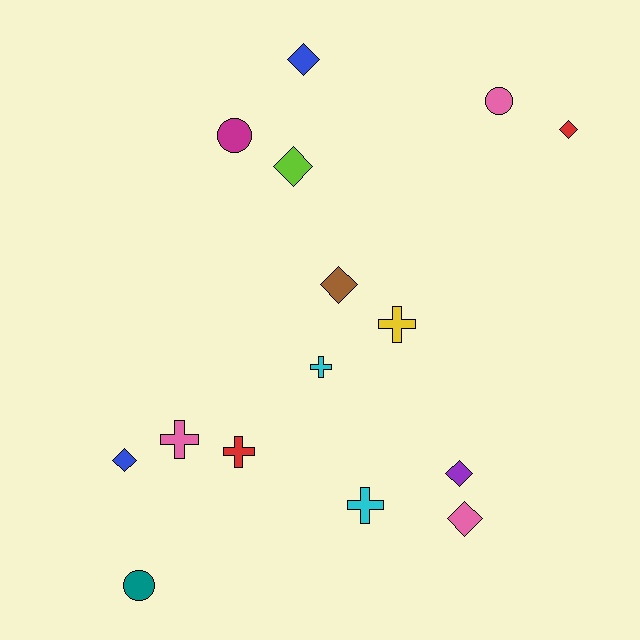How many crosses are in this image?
There are 5 crosses.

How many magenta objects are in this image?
There is 1 magenta object.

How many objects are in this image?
There are 15 objects.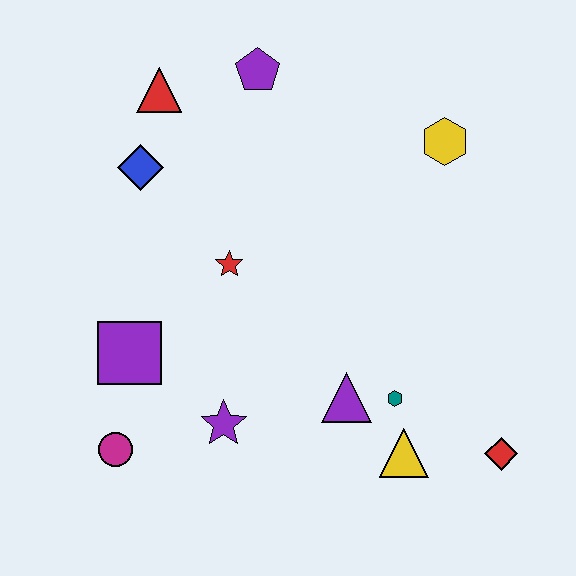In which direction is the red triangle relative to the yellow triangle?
The red triangle is above the yellow triangle.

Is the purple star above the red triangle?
No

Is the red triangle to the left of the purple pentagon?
Yes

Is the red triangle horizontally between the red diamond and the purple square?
Yes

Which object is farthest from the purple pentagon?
The red diamond is farthest from the purple pentagon.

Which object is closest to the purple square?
The magenta circle is closest to the purple square.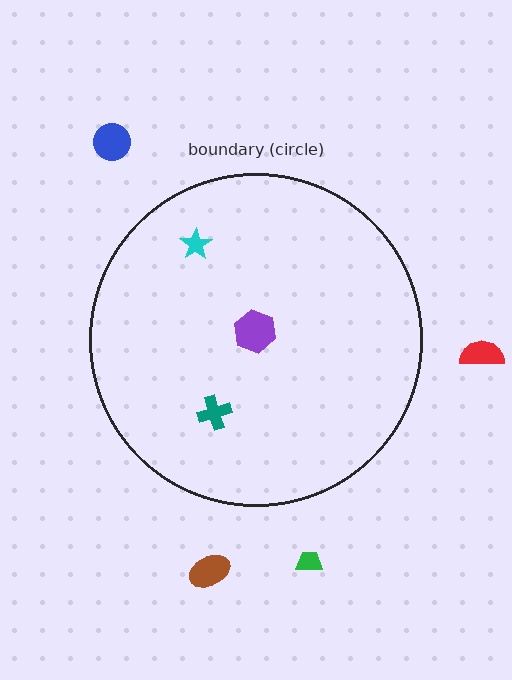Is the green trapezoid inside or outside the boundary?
Outside.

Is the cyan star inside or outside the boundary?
Inside.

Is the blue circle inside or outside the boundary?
Outside.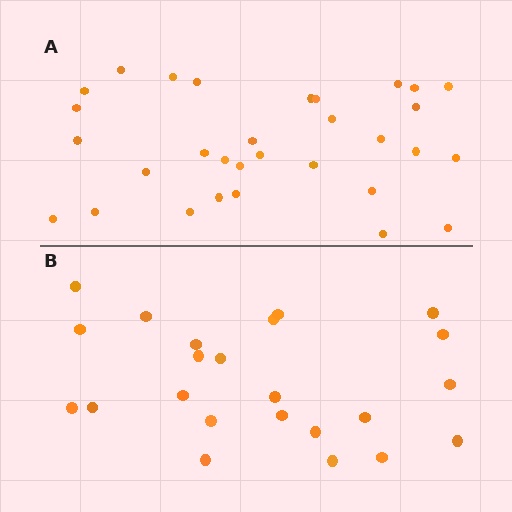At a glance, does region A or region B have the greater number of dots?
Region A (the top region) has more dots.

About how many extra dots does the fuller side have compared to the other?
Region A has roughly 8 or so more dots than region B.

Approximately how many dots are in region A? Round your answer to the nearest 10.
About 30 dots. (The exact count is 31, which rounds to 30.)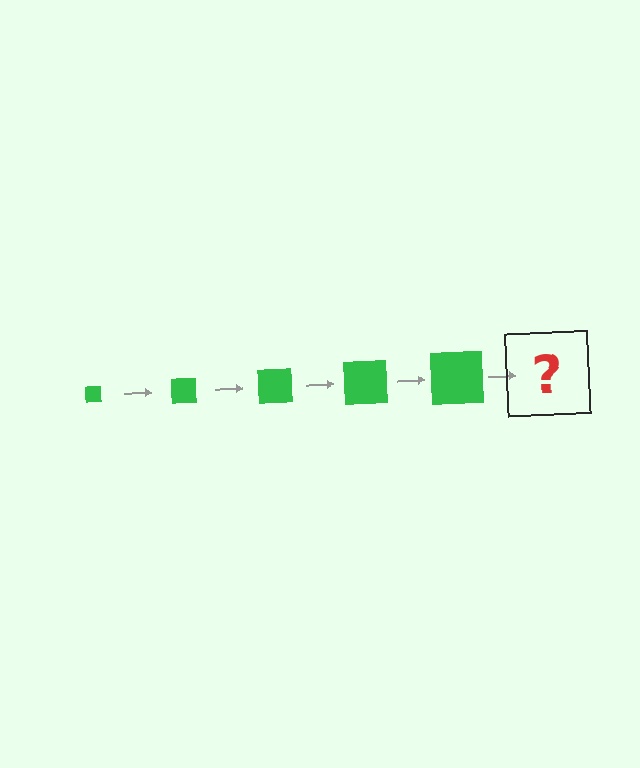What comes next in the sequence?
The next element should be a green square, larger than the previous one.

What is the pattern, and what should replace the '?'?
The pattern is that the square gets progressively larger each step. The '?' should be a green square, larger than the previous one.